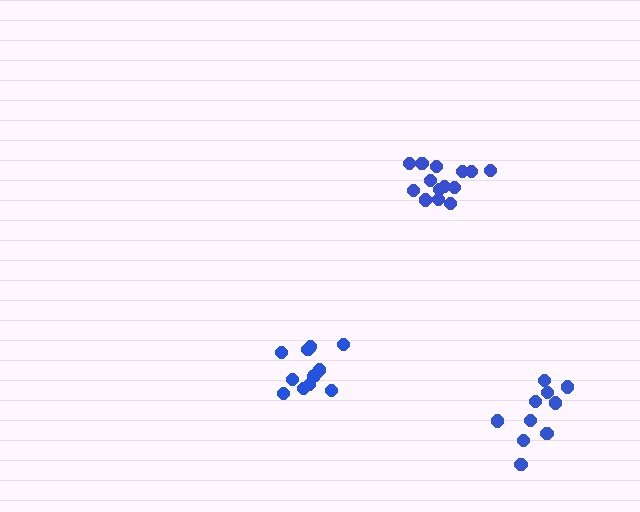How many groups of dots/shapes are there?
There are 3 groups.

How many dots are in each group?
Group 1: 11 dots, Group 2: 14 dots, Group 3: 12 dots (37 total).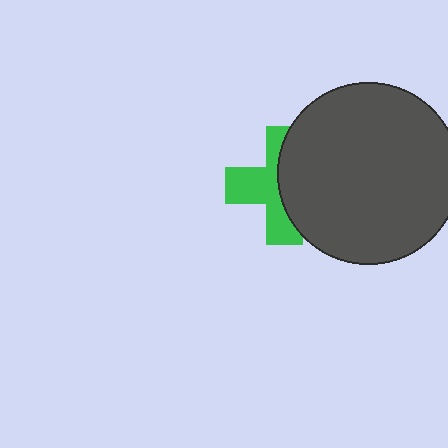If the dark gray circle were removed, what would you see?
You would see the complete green cross.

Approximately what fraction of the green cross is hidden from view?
Roughly 49% of the green cross is hidden behind the dark gray circle.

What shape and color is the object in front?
The object in front is a dark gray circle.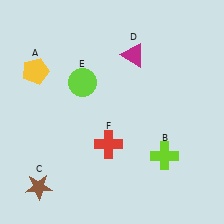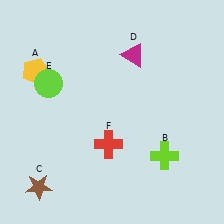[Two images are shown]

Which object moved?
The lime circle (E) moved left.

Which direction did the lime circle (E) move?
The lime circle (E) moved left.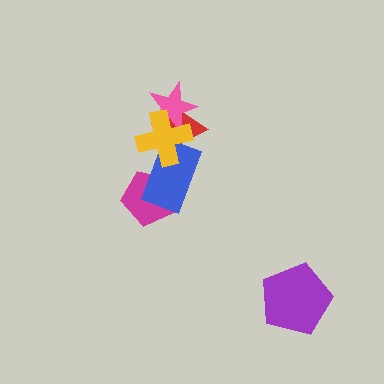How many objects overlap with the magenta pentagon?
1 object overlaps with the magenta pentagon.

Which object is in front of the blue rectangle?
The yellow cross is in front of the blue rectangle.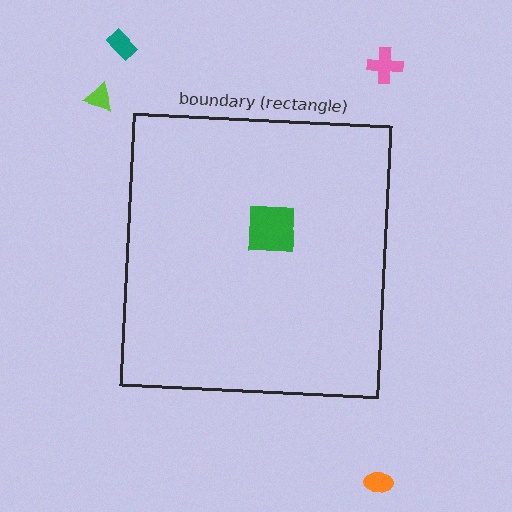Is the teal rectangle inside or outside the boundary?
Outside.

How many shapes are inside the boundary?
1 inside, 4 outside.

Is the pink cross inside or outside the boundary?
Outside.